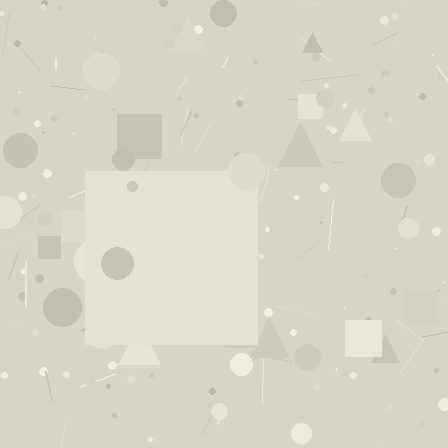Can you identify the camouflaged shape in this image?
The camouflaged shape is a square.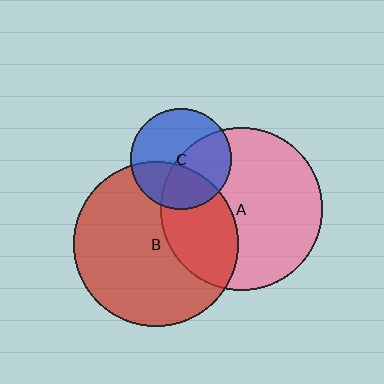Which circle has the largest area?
Circle B (red).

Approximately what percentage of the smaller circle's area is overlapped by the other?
Approximately 35%.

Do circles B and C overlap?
Yes.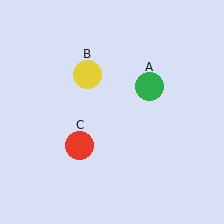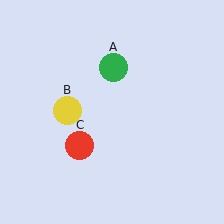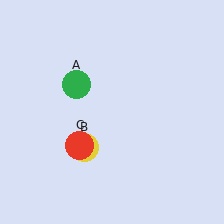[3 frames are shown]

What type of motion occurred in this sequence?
The green circle (object A), yellow circle (object B) rotated counterclockwise around the center of the scene.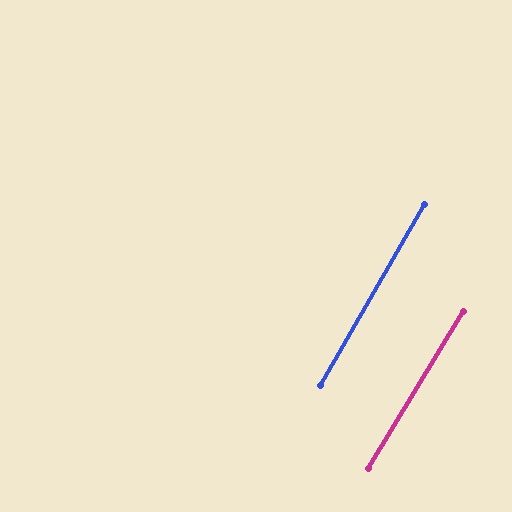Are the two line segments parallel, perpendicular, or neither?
Parallel — their directions differ by only 1.2°.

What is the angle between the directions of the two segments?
Approximately 1 degree.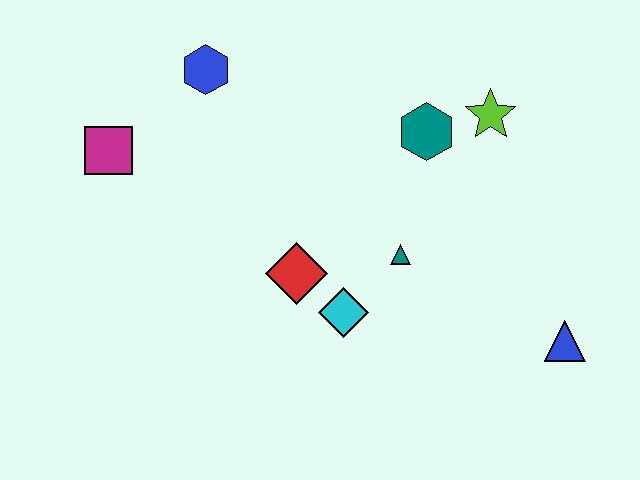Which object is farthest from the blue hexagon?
The blue triangle is farthest from the blue hexagon.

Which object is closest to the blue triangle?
The teal triangle is closest to the blue triangle.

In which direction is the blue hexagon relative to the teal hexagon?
The blue hexagon is to the left of the teal hexagon.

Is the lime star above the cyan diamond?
Yes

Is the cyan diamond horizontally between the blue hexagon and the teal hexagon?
Yes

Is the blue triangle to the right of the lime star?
Yes